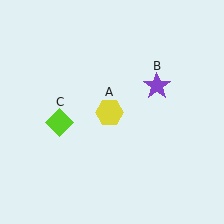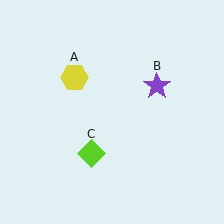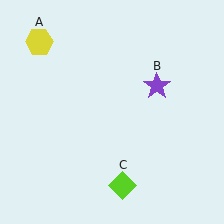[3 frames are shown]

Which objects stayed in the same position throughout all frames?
Purple star (object B) remained stationary.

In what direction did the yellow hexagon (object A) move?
The yellow hexagon (object A) moved up and to the left.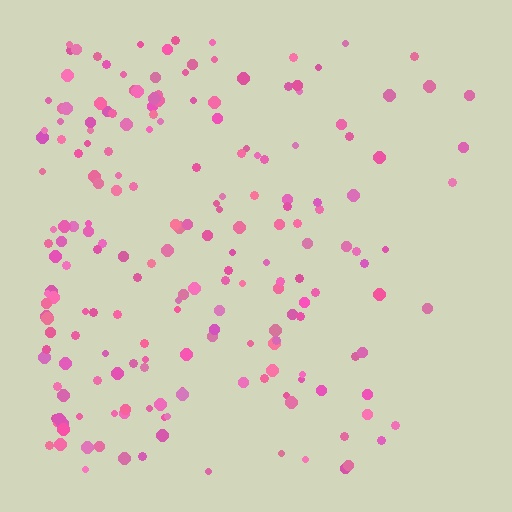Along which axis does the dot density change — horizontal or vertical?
Horizontal.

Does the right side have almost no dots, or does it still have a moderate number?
Still a moderate number, just noticeably fewer than the left.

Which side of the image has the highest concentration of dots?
The left.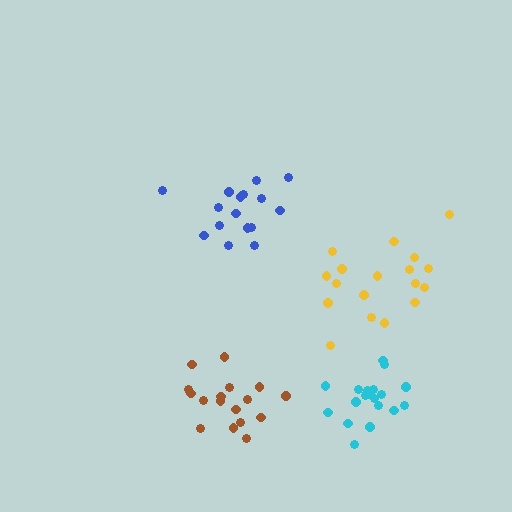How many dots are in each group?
Group 1: 18 dots, Group 2: 19 dots, Group 3: 16 dots, Group 4: 17 dots (70 total).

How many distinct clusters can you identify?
There are 4 distinct clusters.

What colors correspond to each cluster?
The clusters are colored: yellow, cyan, blue, brown.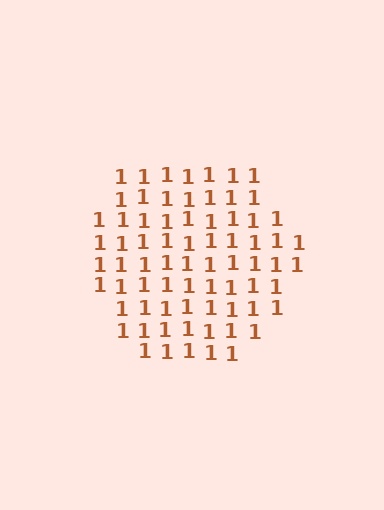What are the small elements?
The small elements are digit 1's.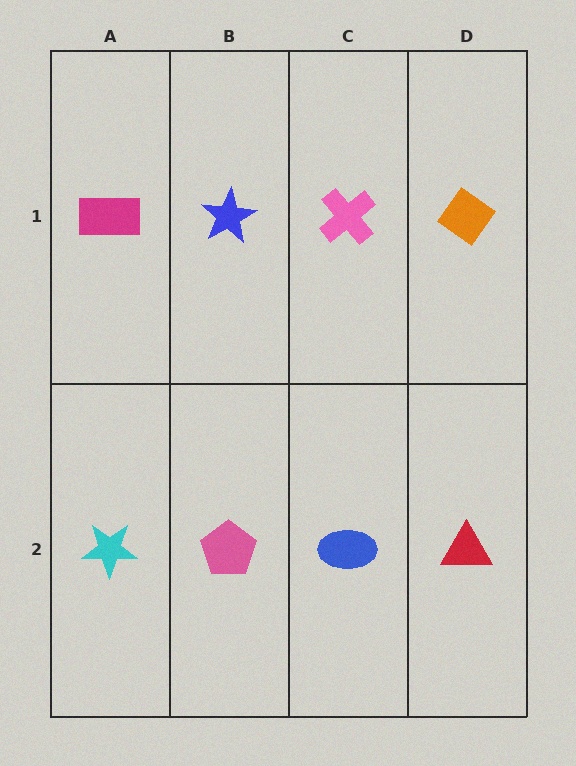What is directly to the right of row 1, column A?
A blue star.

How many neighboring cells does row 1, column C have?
3.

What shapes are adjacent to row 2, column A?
A magenta rectangle (row 1, column A), a pink pentagon (row 2, column B).